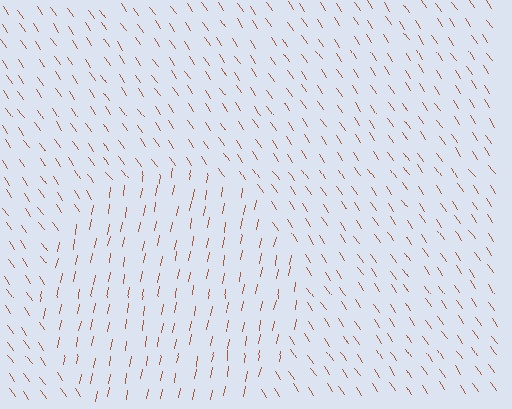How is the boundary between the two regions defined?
The boundary is defined purely by a change in line orientation (approximately 45 degrees difference). All lines are the same color and thickness.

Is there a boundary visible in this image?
Yes, there is a texture boundary formed by a change in line orientation.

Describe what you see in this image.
The image is filled with small brown line segments. A circle region in the image has lines oriented differently from the surrounding lines, creating a visible texture boundary.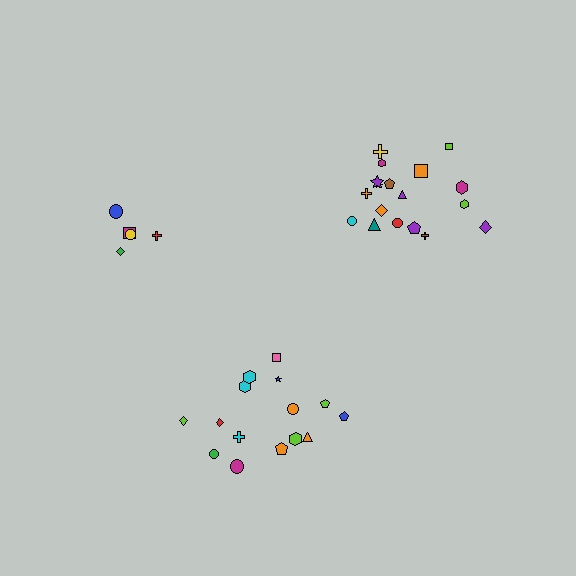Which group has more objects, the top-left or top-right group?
The top-right group.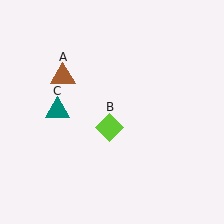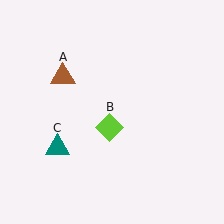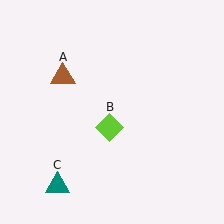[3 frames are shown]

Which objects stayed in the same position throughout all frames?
Brown triangle (object A) and lime diamond (object B) remained stationary.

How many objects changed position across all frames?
1 object changed position: teal triangle (object C).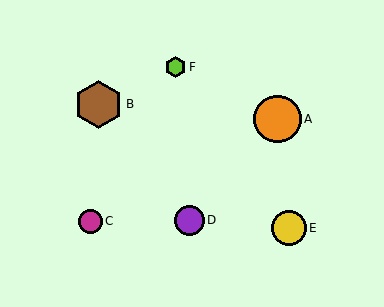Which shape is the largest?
The brown hexagon (labeled B) is the largest.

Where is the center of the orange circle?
The center of the orange circle is at (278, 119).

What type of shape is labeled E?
Shape E is a yellow circle.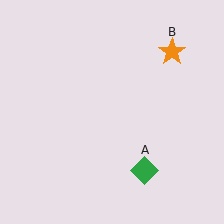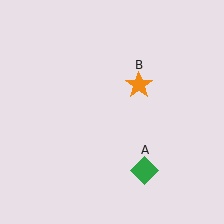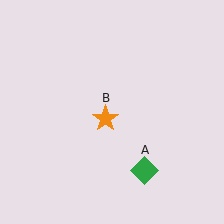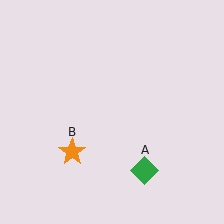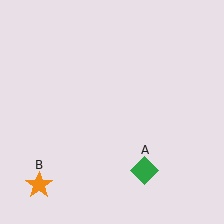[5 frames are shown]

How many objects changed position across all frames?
1 object changed position: orange star (object B).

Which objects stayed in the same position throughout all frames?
Green diamond (object A) remained stationary.